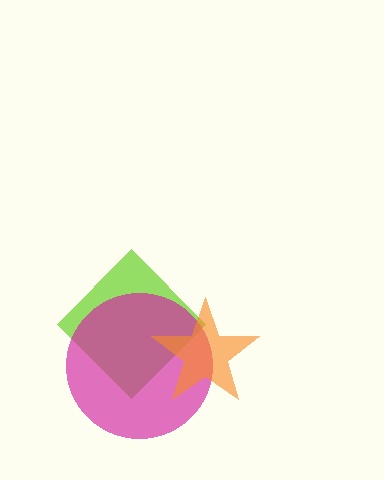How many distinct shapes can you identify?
There are 3 distinct shapes: a lime diamond, a magenta circle, an orange star.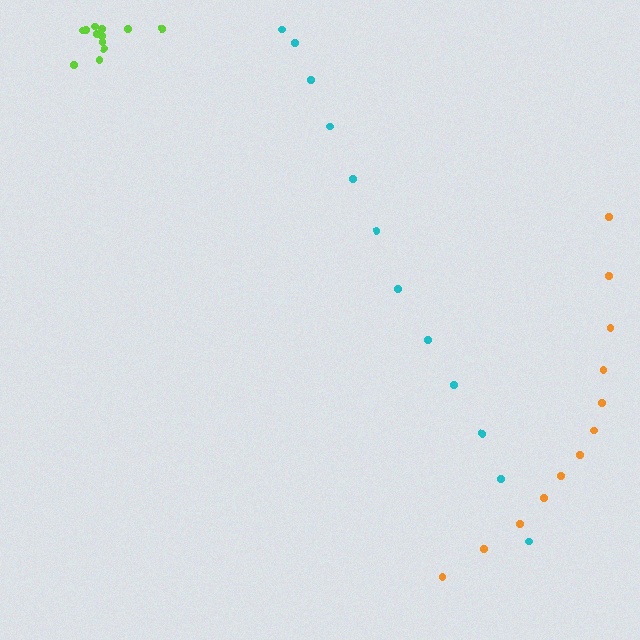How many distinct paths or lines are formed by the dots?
There are 3 distinct paths.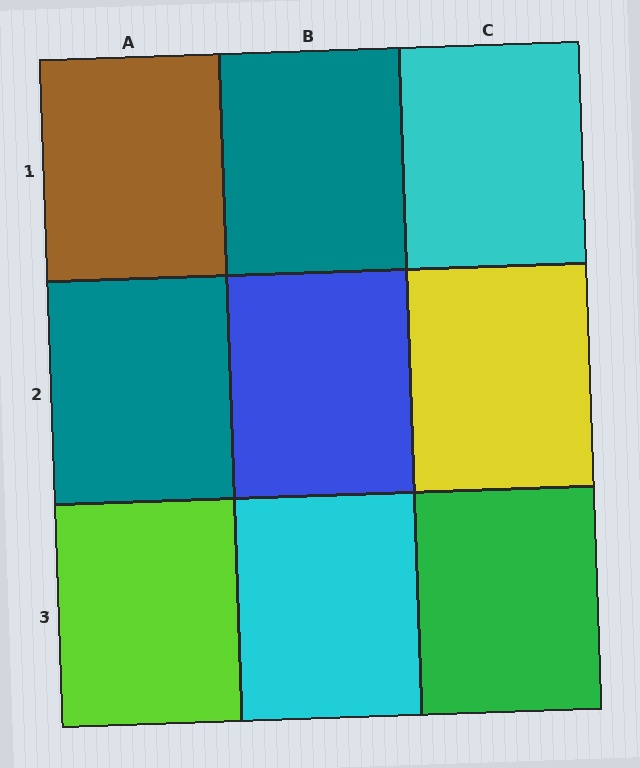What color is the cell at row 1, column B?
Teal.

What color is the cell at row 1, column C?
Cyan.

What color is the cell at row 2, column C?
Yellow.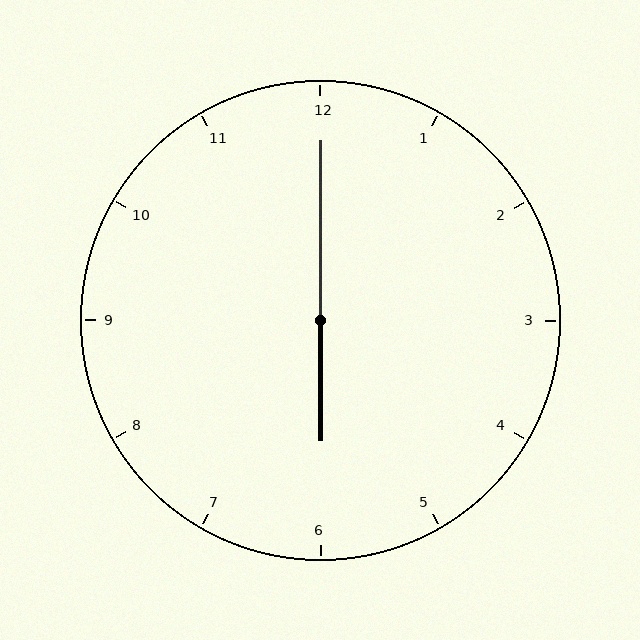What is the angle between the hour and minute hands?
Approximately 180 degrees.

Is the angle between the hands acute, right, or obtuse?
It is obtuse.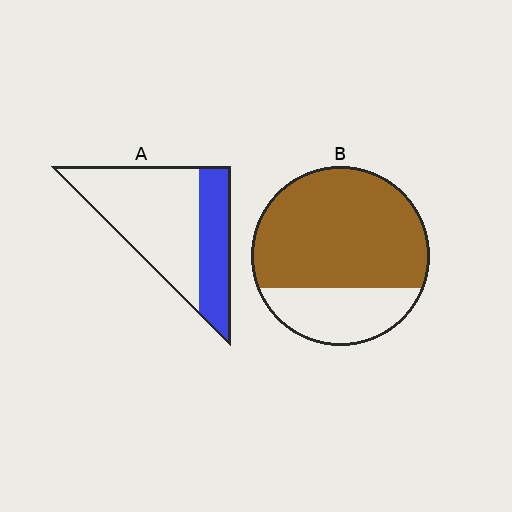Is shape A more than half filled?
No.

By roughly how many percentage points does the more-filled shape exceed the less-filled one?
By roughly 40 percentage points (B over A).